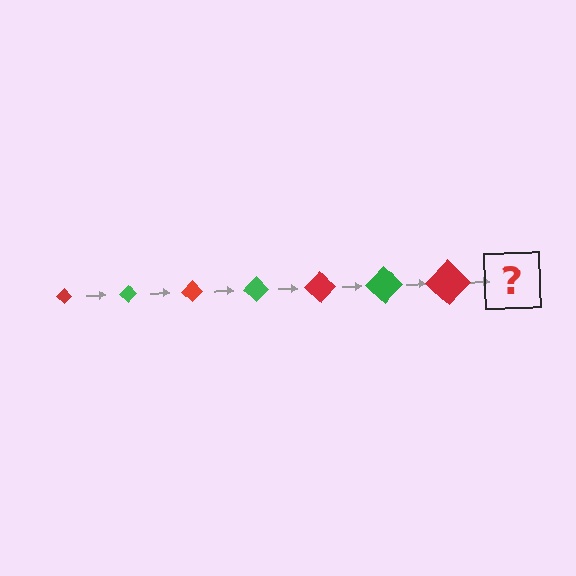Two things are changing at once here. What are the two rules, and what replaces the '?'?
The two rules are that the diamond grows larger each step and the color cycles through red and green. The '?' should be a green diamond, larger than the previous one.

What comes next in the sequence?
The next element should be a green diamond, larger than the previous one.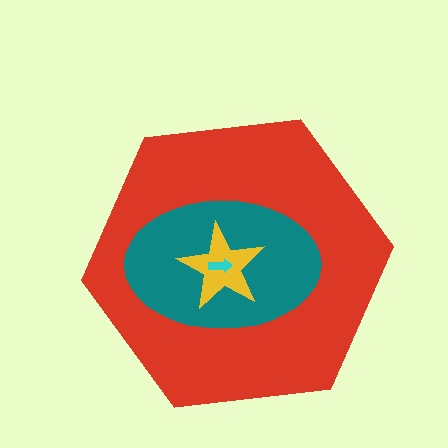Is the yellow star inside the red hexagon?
Yes.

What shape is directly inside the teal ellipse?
The yellow star.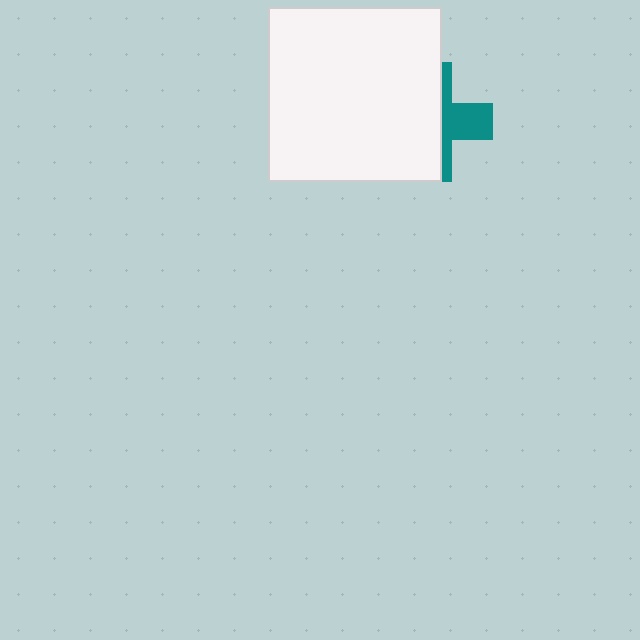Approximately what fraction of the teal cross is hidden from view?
Roughly 63% of the teal cross is hidden behind the white square.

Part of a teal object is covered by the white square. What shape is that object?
It is a cross.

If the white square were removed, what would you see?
You would see the complete teal cross.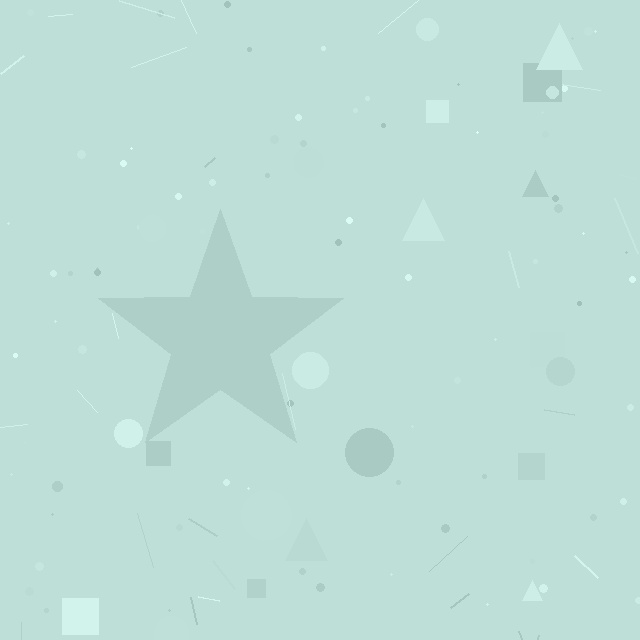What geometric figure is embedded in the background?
A star is embedded in the background.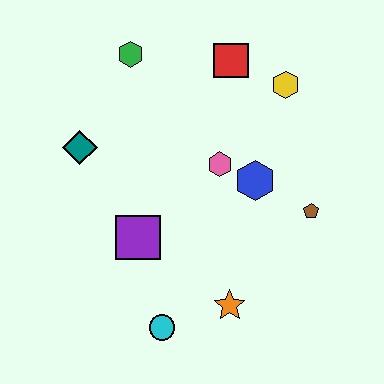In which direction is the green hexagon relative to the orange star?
The green hexagon is above the orange star.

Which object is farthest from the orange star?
The green hexagon is farthest from the orange star.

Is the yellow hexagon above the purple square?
Yes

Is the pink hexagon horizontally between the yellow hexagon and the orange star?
No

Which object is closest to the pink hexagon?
The blue hexagon is closest to the pink hexagon.